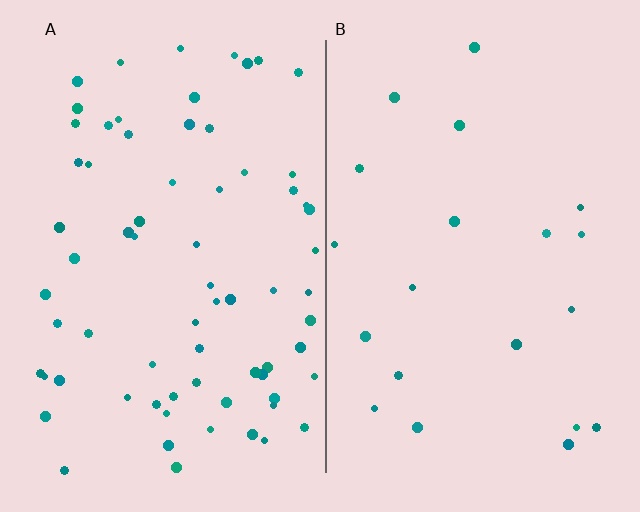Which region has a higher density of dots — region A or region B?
A (the left).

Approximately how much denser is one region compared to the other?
Approximately 3.4× — region A over region B.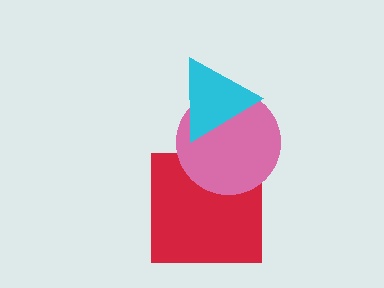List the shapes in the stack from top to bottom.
From top to bottom: the cyan triangle, the pink circle, the red square.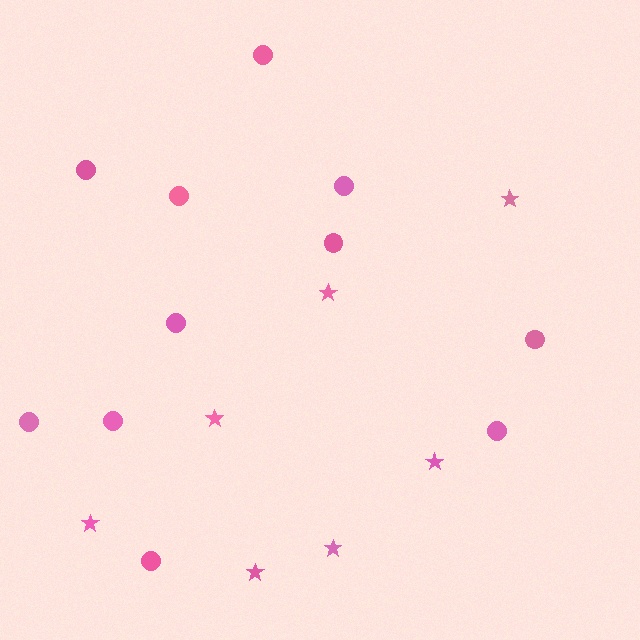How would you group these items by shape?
There are 2 groups: one group of circles (11) and one group of stars (7).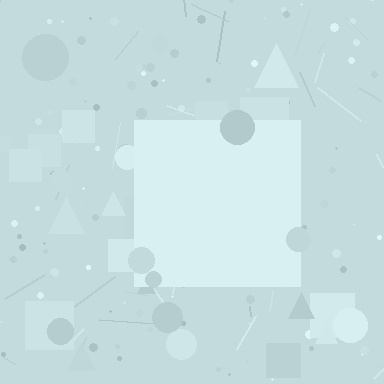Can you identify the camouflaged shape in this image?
The camouflaged shape is a square.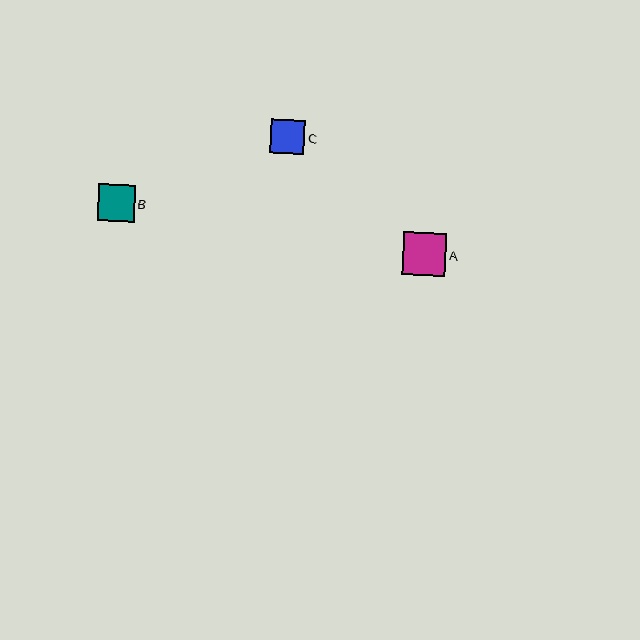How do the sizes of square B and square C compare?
Square B and square C are approximately the same size.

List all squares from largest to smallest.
From largest to smallest: A, B, C.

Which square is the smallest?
Square C is the smallest with a size of approximately 34 pixels.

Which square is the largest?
Square A is the largest with a size of approximately 43 pixels.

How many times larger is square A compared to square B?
Square A is approximately 1.2 times the size of square B.